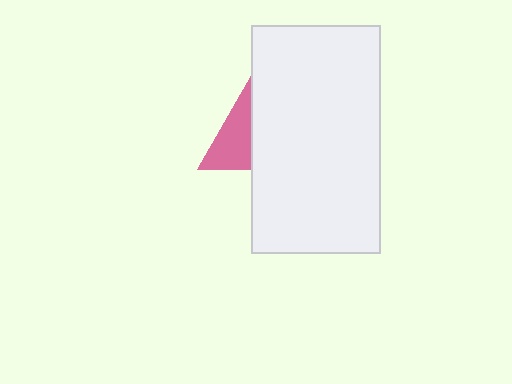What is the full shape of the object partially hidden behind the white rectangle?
The partially hidden object is a pink triangle.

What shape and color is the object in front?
The object in front is a white rectangle.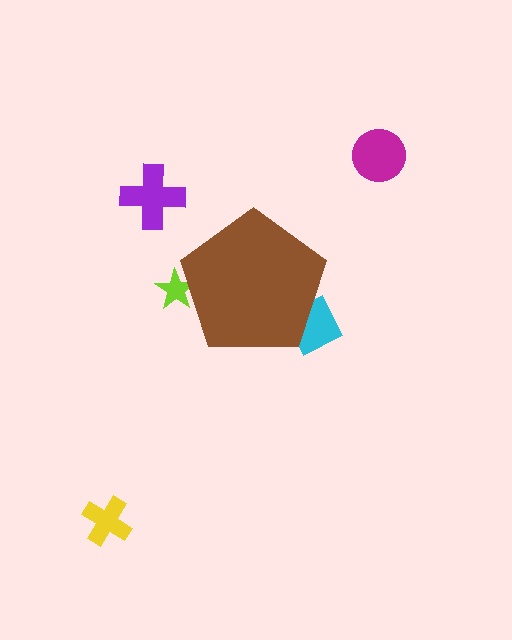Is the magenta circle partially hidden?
No, the magenta circle is fully visible.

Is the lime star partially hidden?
Yes, the lime star is partially hidden behind the brown pentagon.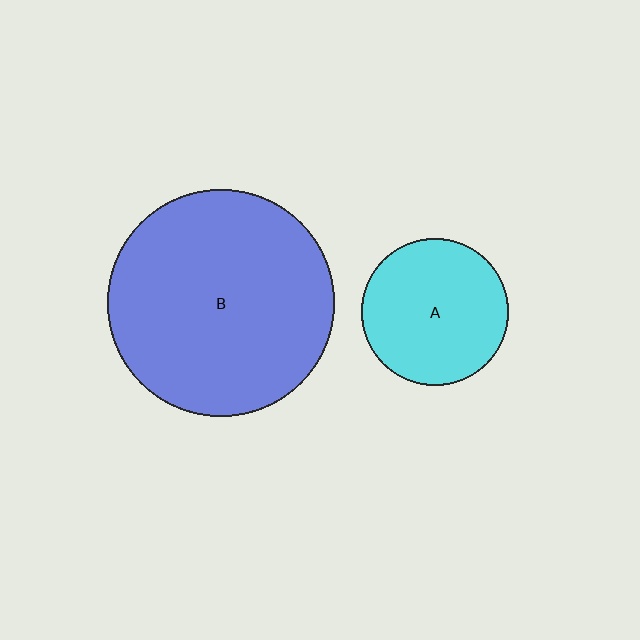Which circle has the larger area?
Circle B (blue).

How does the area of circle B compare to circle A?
Approximately 2.4 times.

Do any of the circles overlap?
No, none of the circles overlap.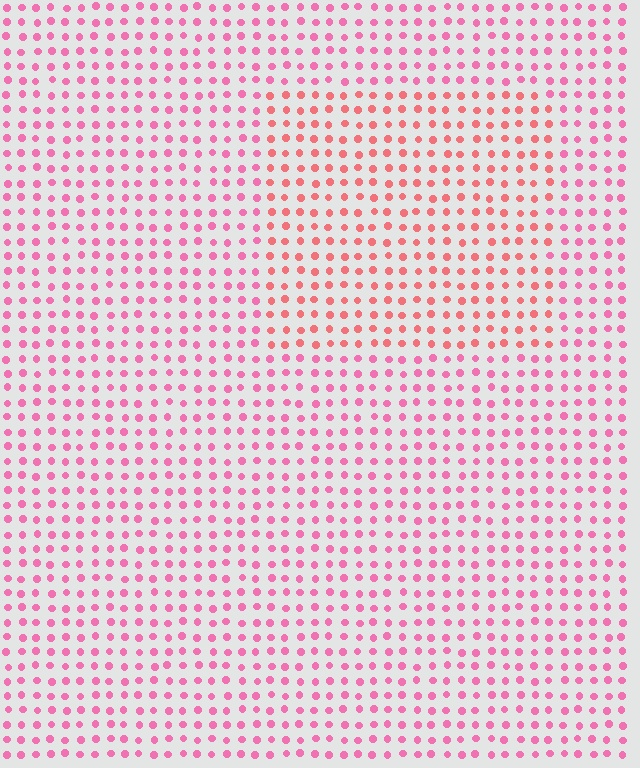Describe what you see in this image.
The image is filled with small pink elements in a uniform arrangement. A rectangle-shaped region is visible where the elements are tinted to a slightly different hue, forming a subtle color boundary.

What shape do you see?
I see a rectangle.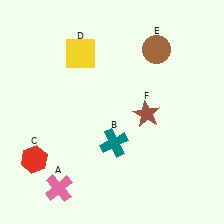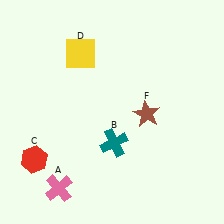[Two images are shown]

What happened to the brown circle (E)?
The brown circle (E) was removed in Image 2. It was in the top-right area of Image 1.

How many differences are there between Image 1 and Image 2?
There is 1 difference between the two images.